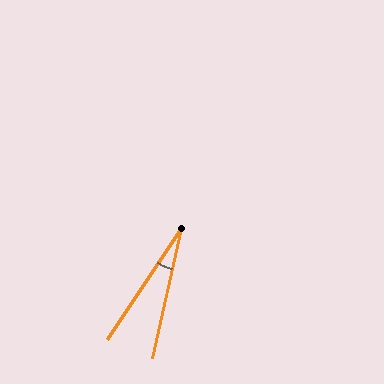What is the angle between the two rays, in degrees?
Approximately 21 degrees.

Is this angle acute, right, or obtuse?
It is acute.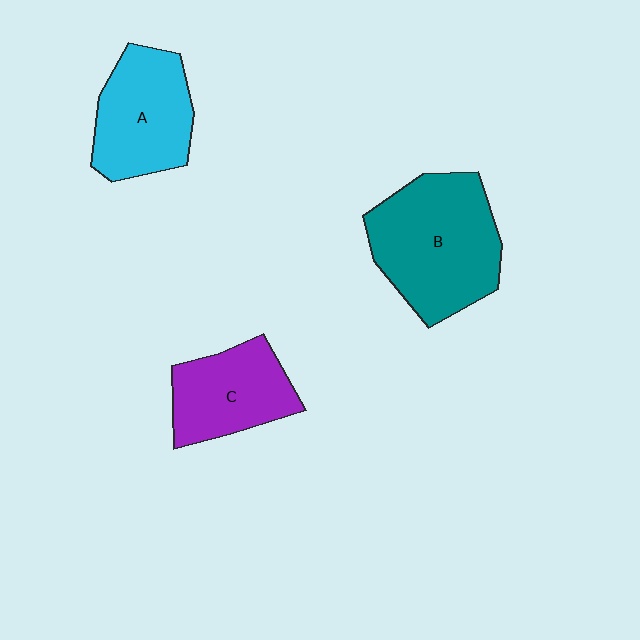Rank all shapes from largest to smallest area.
From largest to smallest: B (teal), A (cyan), C (purple).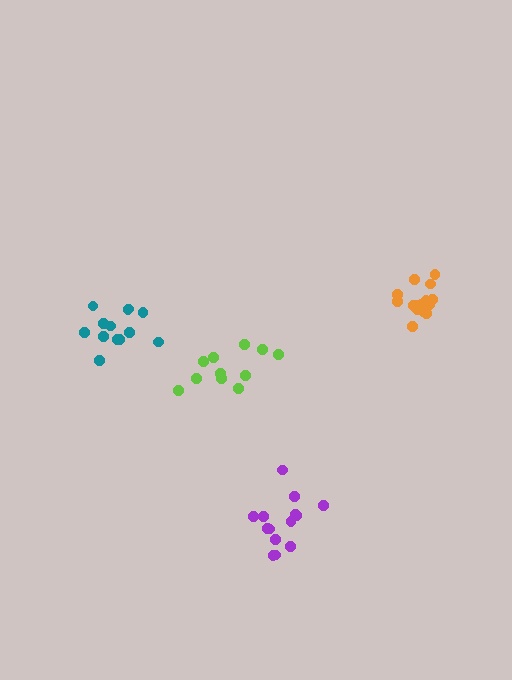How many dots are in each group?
Group 1: 11 dots, Group 2: 14 dots, Group 3: 13 dots, Group 4: 15 dots (53 total).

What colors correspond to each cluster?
The clusters are colored: lime, purple, teal, orange.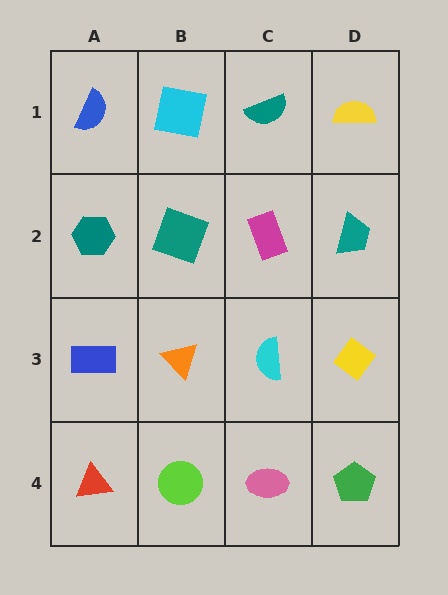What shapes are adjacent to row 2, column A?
A blue semicircle (row 1, column A), a blue rectangle (row 3, column A), a teal square (row 2, column B).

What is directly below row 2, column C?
A cyan semicircle.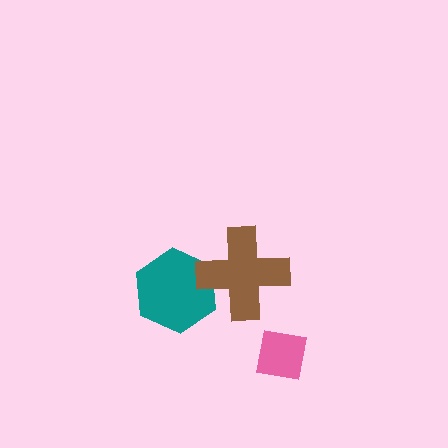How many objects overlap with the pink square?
0 objects overlap with the pink square.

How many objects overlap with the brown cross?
1 object overlaps with the brown cross.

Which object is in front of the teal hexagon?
The brown cross is in front of the teal hexagon.